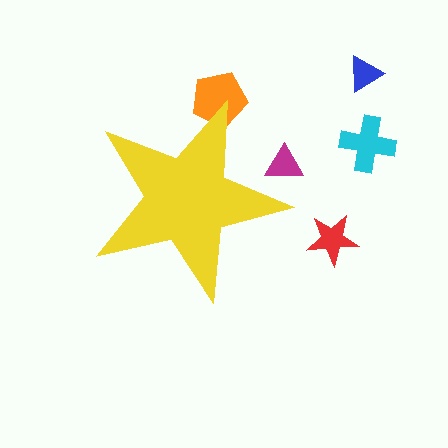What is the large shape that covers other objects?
A yellow star.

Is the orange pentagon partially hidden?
Yes, the orange pentagon is partially hidden behind the yellow star.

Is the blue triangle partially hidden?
No, the blue triangle is fully visible.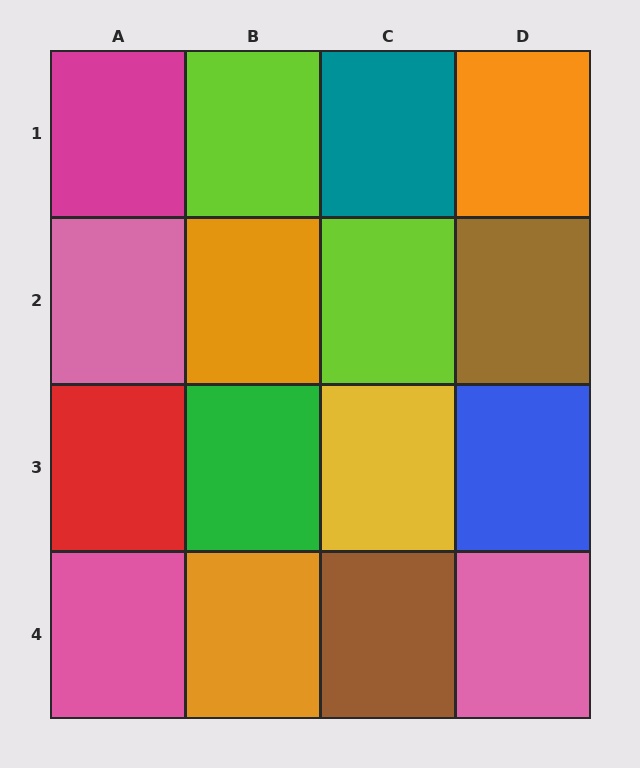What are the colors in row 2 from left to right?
Pink, orange, lime, brown.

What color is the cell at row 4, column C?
Brown.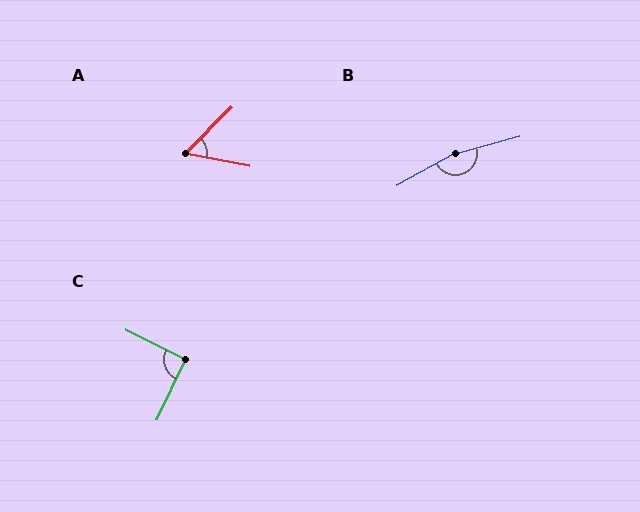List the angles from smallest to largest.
A (56°), C (91°), B (166°).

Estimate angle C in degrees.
Approximately 91 degrees.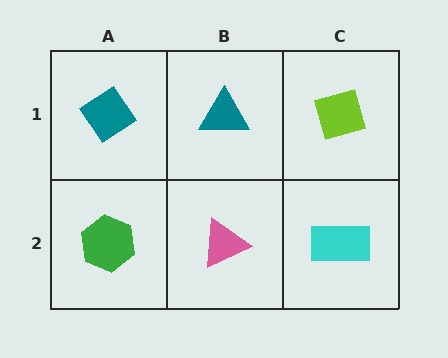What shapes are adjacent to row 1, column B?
A pink triangle (row 2, column B), a teal diamond (row 1, column A), a lime diamond (row 1, column C).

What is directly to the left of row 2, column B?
A green hexagon.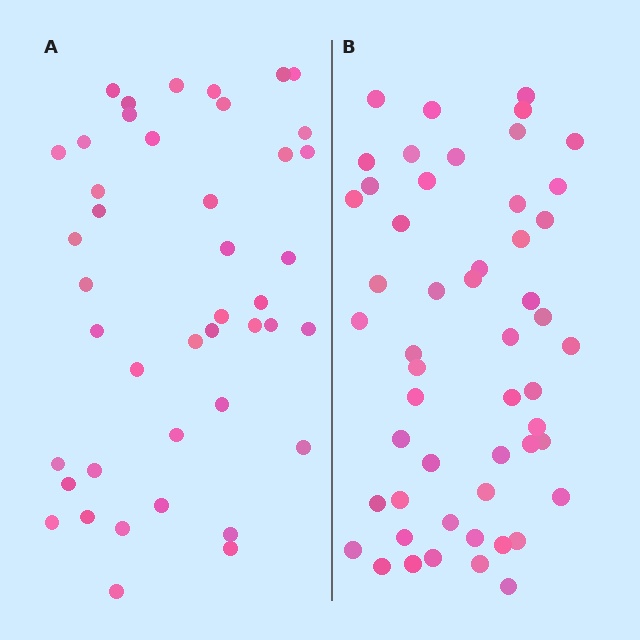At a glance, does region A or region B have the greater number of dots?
Region B (the right region) has more dots.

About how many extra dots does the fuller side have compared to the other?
Region B has roughly 8 or so more dots than region A.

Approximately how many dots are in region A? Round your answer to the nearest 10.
About 40 dots. (The exact count is 43, which rounds to 40.)